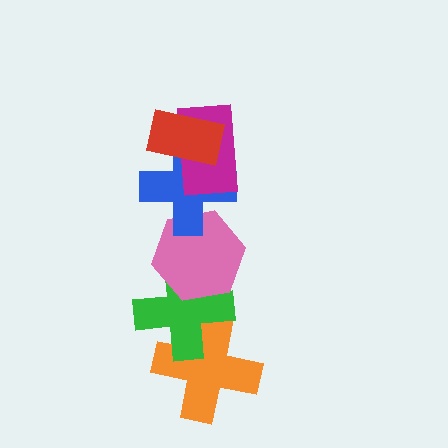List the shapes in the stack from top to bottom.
From top to bottom: the red rectangle, the magenta rectangle, the blue cross, the pink hexagon, the green cross, the orange cross.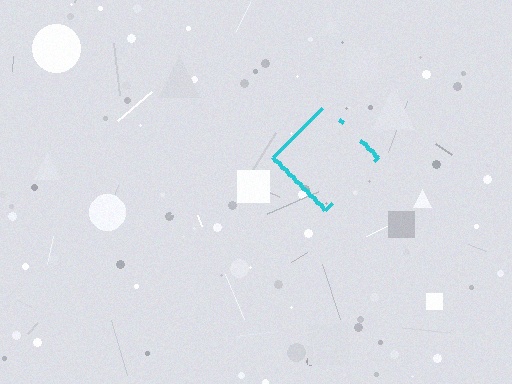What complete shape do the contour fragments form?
The contour fragments form a diamond.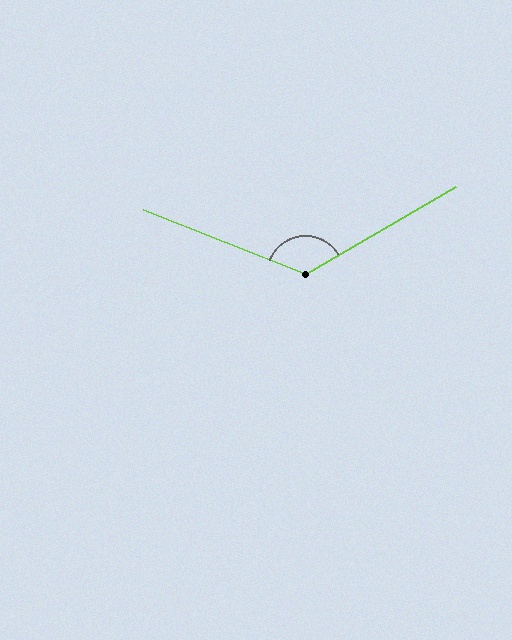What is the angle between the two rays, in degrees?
Approximately 128 degrees.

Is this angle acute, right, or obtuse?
It is obtuse.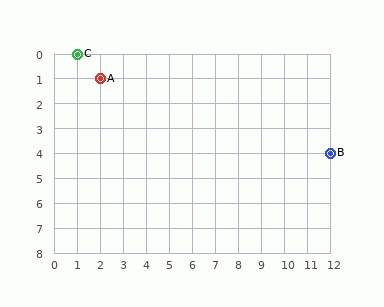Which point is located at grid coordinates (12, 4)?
Point B is at (12, 4).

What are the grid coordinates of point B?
Point B is at grid coordinates (12, 4).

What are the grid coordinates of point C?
Point C is at grid coordinates (1, 0).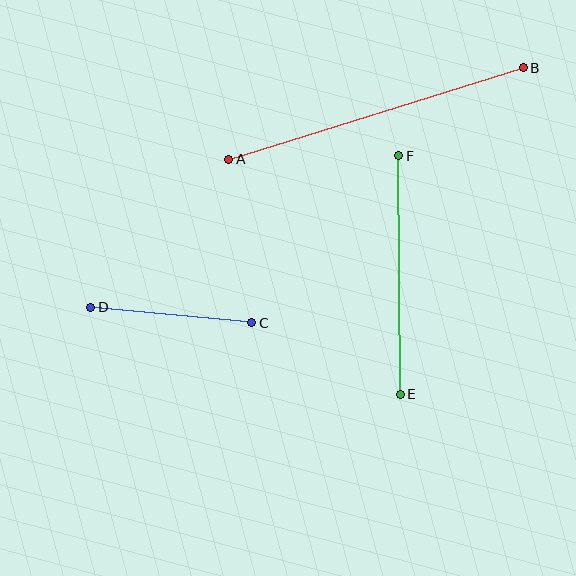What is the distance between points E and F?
The distance is approximately 238 pixels.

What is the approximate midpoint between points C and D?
The midpoint is at approximately (171, 315) pixels.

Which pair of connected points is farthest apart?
Points A and B are farthest apart.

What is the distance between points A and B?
The distance is approximately 308 pixels.